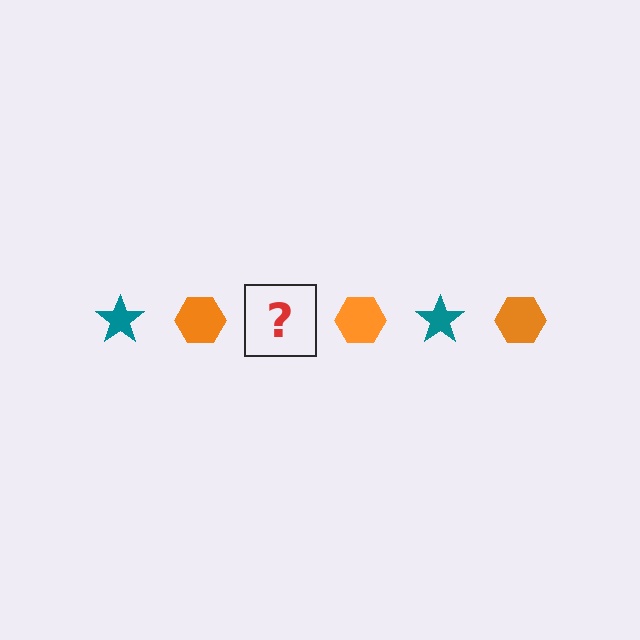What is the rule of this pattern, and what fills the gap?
The rule is that the pattern alternates between teal star and orange hexagon. The gap should be filled with a teal star.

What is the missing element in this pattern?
The missing element is a teal star.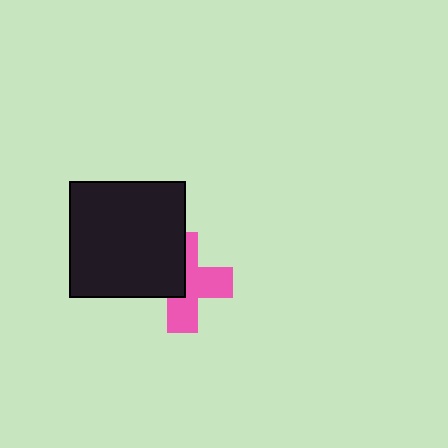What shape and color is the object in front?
The object in front is a black square.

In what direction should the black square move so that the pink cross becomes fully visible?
The black square should move toward the upper-left. That is the shortest direction to clear the overlap and leave the pink cross fully visible.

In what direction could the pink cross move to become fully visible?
The pink cross could move toward the lower-right. That would shift it out from behind the black square entirely.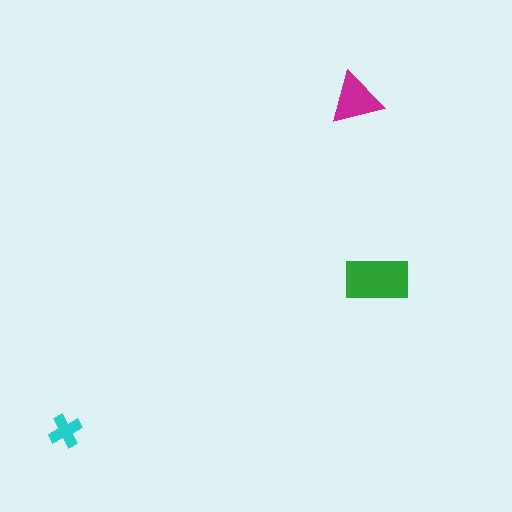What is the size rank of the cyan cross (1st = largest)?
3rd.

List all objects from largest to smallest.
The green rectangle, the magenta triangle, the cyan cross.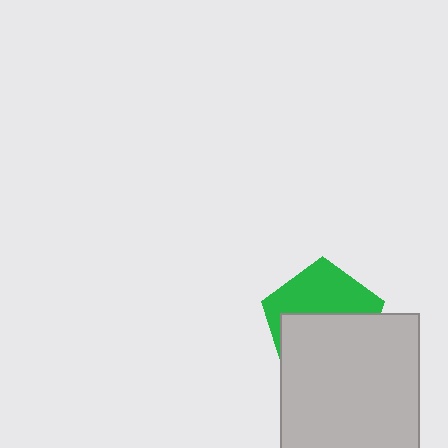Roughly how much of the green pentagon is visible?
About half of it is visible (roughly 46%).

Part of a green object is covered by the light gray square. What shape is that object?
It is a pentagon.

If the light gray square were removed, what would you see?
You would see the complete green pentagon.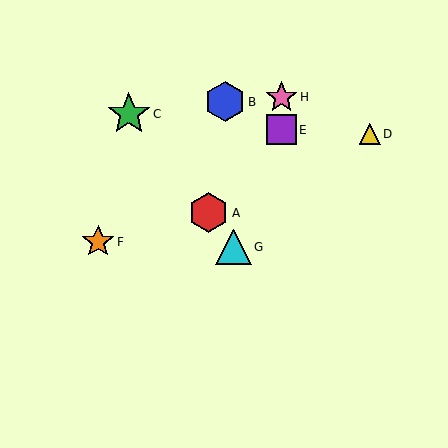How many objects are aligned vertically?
2 objects (E, H) are aligned vertically.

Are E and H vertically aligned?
Yes, both are at x≈282.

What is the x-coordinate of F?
Object F is at x≈98.